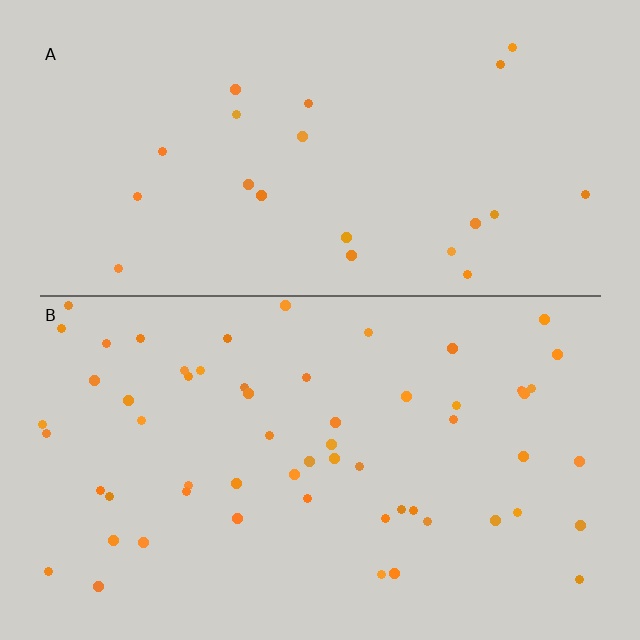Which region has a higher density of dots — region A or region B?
B (the bottom).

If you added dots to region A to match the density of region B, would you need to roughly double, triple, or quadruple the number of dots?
Approximately triple.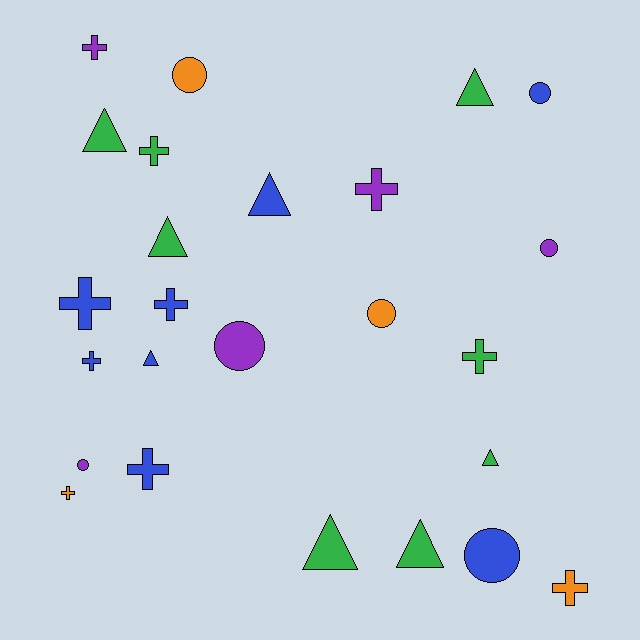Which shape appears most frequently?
Cross, with 10 objects.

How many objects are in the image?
There are 25 objects.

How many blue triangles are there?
There are 2 blue triangles.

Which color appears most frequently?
Blue, with 8 objects.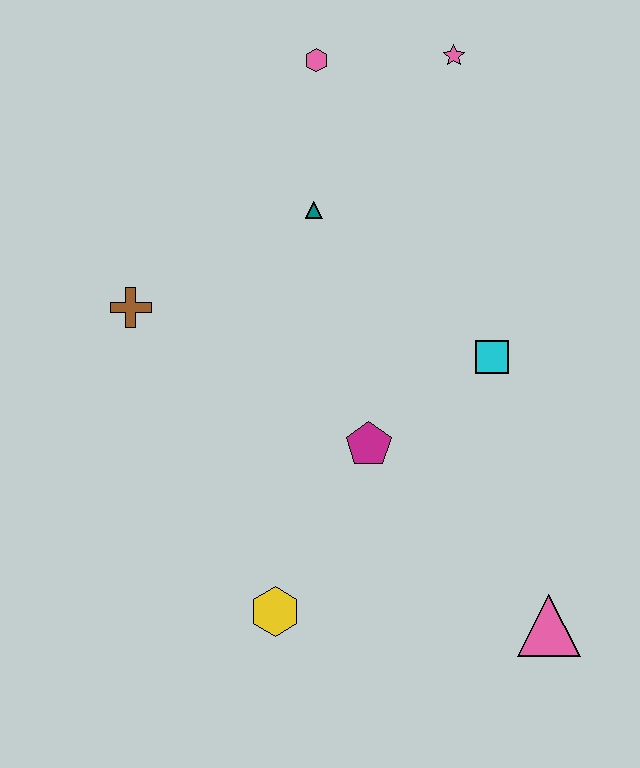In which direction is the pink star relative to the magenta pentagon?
The pink star is above the magenta pentagon.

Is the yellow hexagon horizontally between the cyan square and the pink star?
No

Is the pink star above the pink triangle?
Yes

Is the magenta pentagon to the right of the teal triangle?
Yes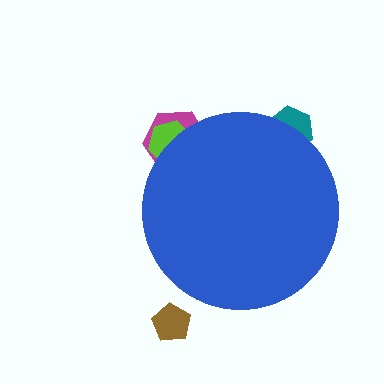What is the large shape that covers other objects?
A blue circle.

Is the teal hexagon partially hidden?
Yes, the teal hexagon is partially hidden behind the blue circle.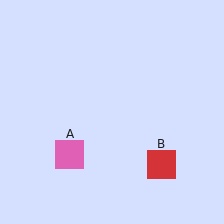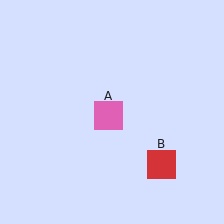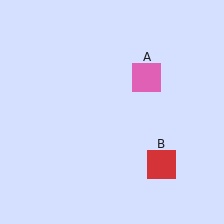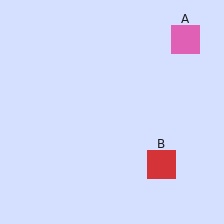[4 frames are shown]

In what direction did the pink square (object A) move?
The pink square (object A) moved up and to the right.